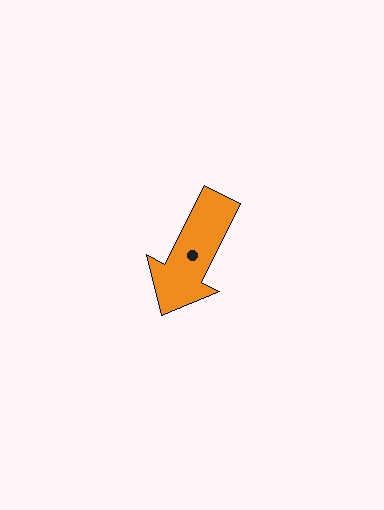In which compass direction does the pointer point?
Southwest.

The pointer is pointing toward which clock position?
Roughly 7 o'clock.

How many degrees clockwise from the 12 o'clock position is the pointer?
Approximately 207 degrees.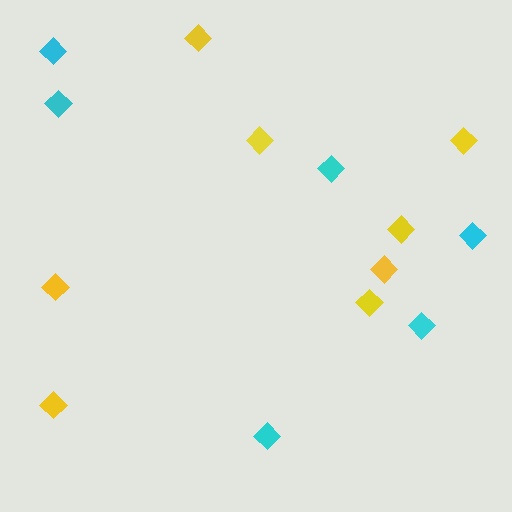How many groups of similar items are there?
There are 2 groups: one group of cyan diamonds (6) and one group of yellow diamonds (8).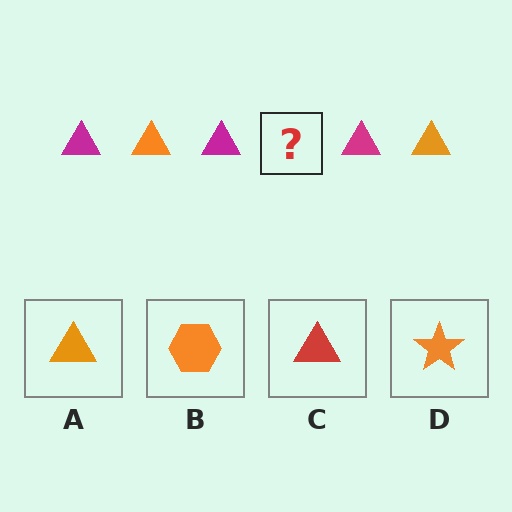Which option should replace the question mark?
Option A.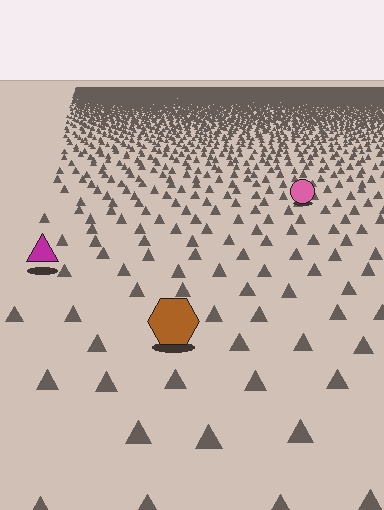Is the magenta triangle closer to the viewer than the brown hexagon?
No. The brown hexagon is closer — you can tell from the texture gradient: the ground texture is coarser near it.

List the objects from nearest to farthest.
From nearest to farthest: the brown hexagon, the magenta triangle, the pink circle.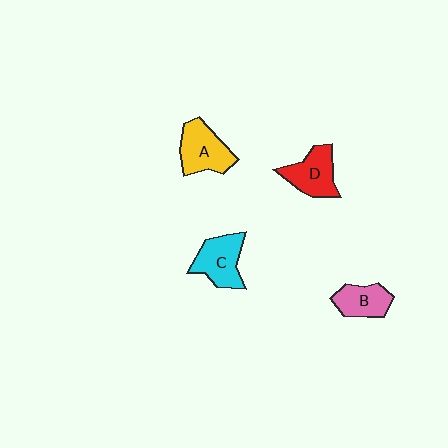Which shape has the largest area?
Shape A (yellow).